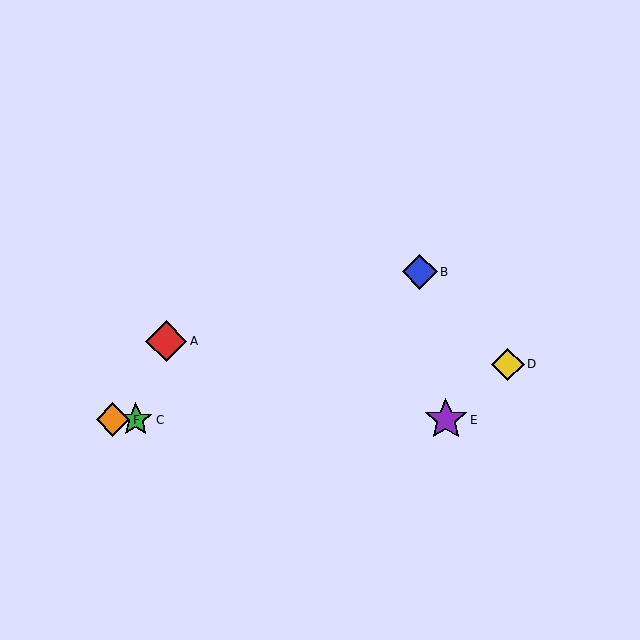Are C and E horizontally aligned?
Yes, both are at y≈420.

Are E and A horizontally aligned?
No, E is at y≈420 and A is at y≈341.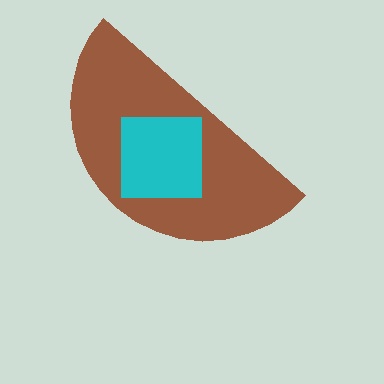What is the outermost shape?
The brown semicircle.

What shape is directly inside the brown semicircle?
The cyan square.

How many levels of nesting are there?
2.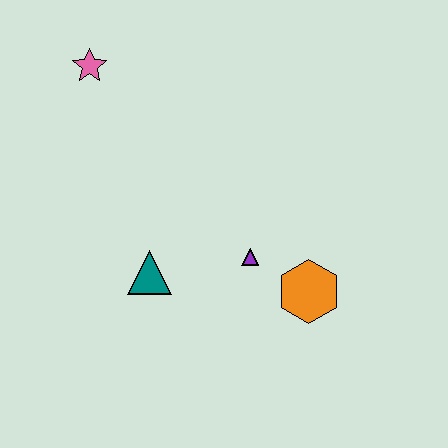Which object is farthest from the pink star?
The orange hexagon is farthest from the pink star.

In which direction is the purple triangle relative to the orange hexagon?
The purple triangle is to the left of the orange hexagon.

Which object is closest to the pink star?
The teal triangle is closest to the pink star.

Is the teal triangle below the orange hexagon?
No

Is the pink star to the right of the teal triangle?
No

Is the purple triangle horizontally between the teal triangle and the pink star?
No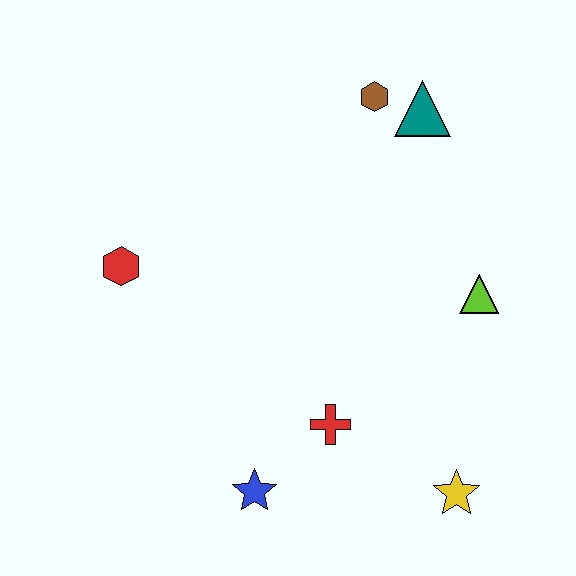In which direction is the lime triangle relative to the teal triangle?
The lime triangle is below the teal triangle.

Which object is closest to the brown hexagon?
The teal triangle is closest to the brown hexagon.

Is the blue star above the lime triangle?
No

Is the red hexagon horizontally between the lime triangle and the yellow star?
No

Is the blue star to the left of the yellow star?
Yes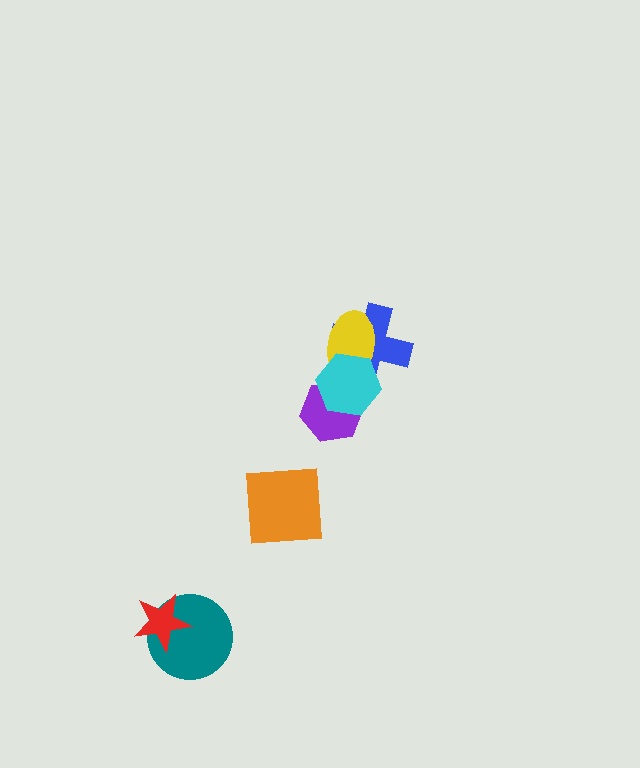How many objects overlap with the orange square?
0 objects overlap with the orange square.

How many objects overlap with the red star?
1 object overlaps with the red star.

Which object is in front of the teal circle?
The red star is in front of the teal circle.